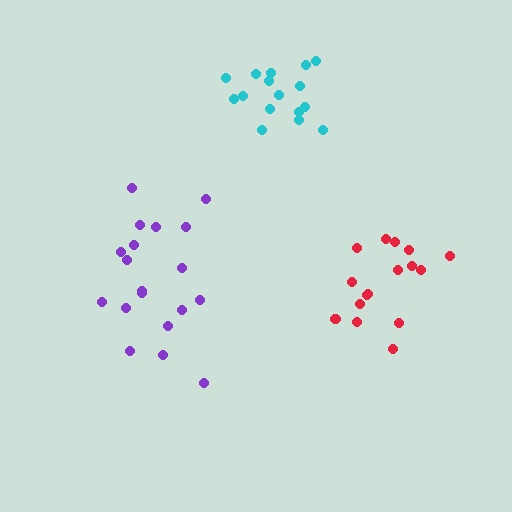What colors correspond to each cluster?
The clusters are colored: purple, red, cyan.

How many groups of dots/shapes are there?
There are 3 groups.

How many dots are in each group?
Group 1: 19 dots, Group 2: 16 dots, Group 3: 16 dots (51 total).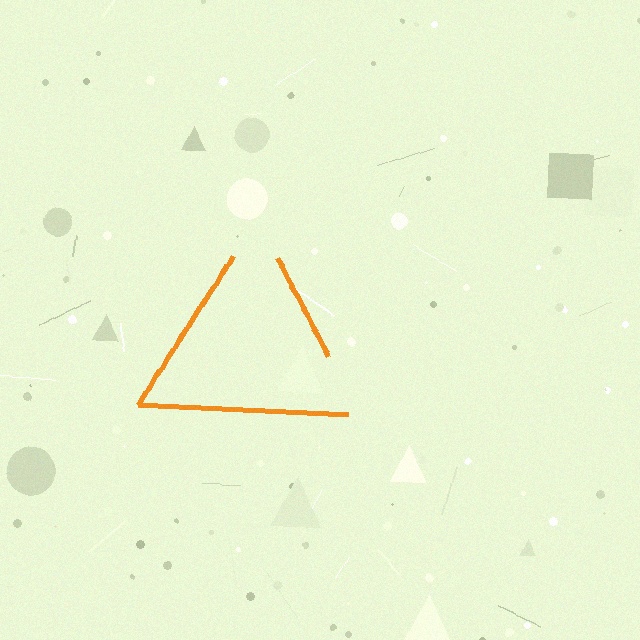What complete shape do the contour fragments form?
The contour fragments form a triangle.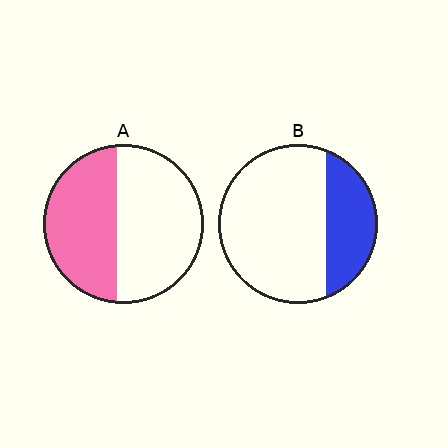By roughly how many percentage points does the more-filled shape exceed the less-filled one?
By roughly 15 percentage points (A over B).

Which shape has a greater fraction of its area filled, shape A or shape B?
Shape A.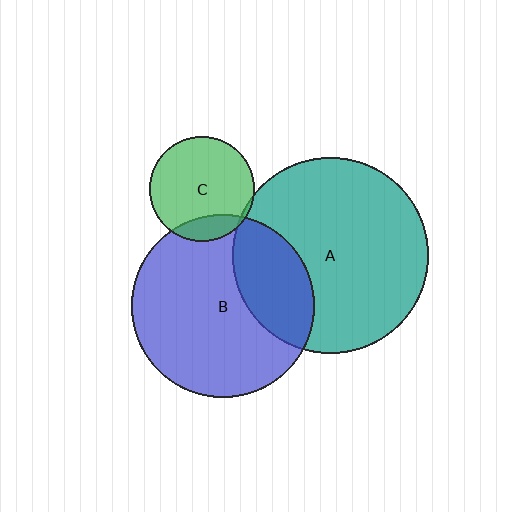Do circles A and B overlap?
Yes.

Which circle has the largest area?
Circle A (teal).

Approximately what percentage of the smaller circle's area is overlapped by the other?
Approximately 30%.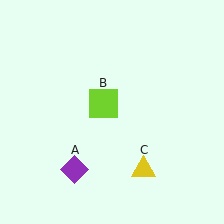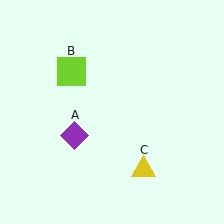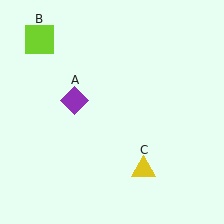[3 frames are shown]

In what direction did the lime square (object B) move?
The lime square (object B) moved up and to the left.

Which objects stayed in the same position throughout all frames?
Yellow triangle (object C) remained stationary.